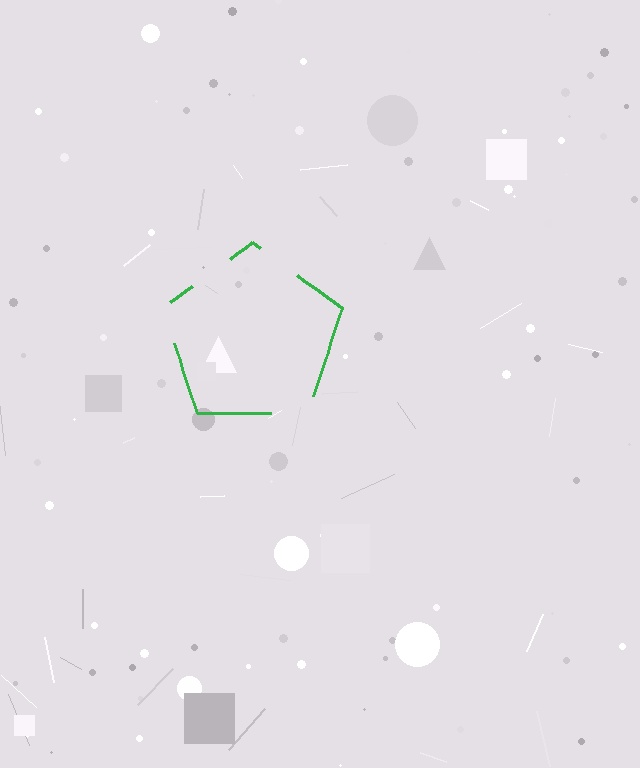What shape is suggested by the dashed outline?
The dashed outline suggests a pentagon.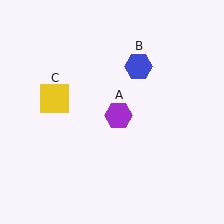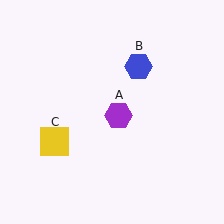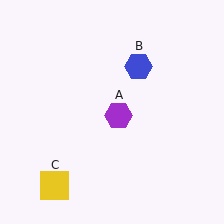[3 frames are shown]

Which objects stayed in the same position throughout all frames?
Purple hexagon (object A) and blue hexagon (object B) remained stationary.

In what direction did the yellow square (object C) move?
The yellow square (object C) moved down.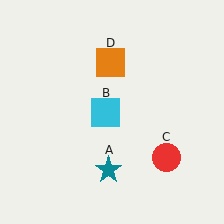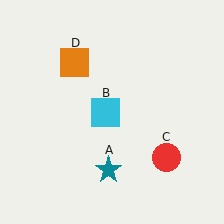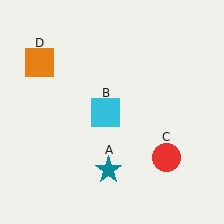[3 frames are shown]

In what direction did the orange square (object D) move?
The orange square (object D) moved left.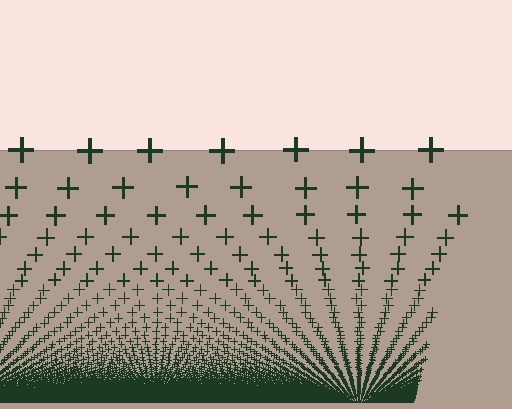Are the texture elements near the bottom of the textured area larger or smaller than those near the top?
Smaller. The gradient is inverted — elements near the bottom are smaller and denser.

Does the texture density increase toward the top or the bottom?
Density increases toward the bottom.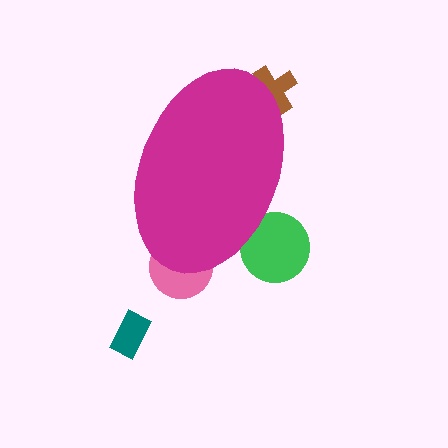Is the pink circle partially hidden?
Yes, the pink circle is partially hidden behind the magenta ellipse.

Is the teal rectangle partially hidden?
No, the teal rectangle is fully visible.